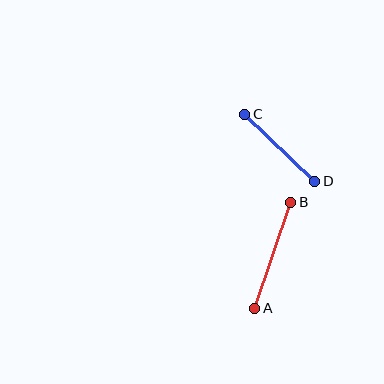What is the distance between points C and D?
The distance is approximately 96 pixels.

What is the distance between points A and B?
The distance is approximately 112 pixels.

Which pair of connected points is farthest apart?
Points A and B are farthest apart.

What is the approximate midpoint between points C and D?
The midpoint is at approximately (280, 148) pixels.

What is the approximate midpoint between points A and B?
The midpoint is at approximately (273, 255) pixels.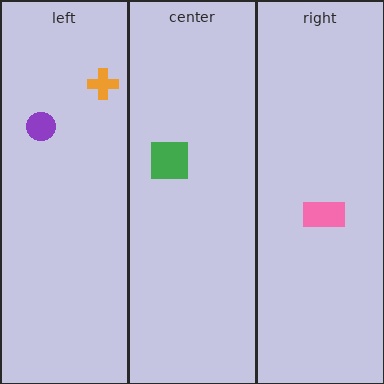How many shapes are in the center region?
1.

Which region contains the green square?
The center region.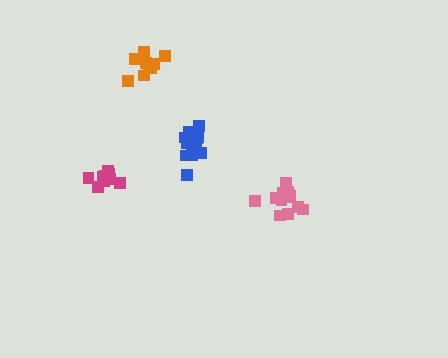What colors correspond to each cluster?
The clusters are colored: blue, orange, magenta, pink.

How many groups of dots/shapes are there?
There are 4 groups.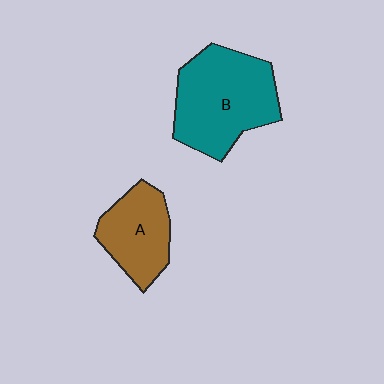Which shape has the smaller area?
Shape A (brown).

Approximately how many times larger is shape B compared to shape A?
Approximately 1.6 times.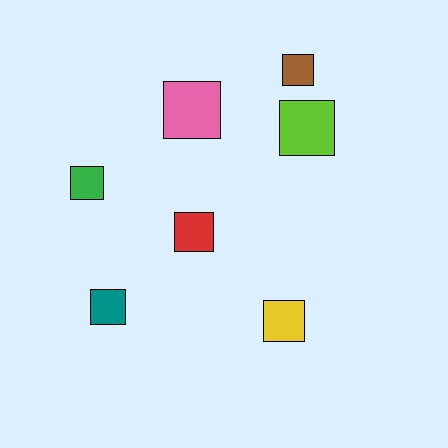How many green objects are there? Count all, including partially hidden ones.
There is 1 green object.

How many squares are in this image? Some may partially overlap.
There are 7 squares.